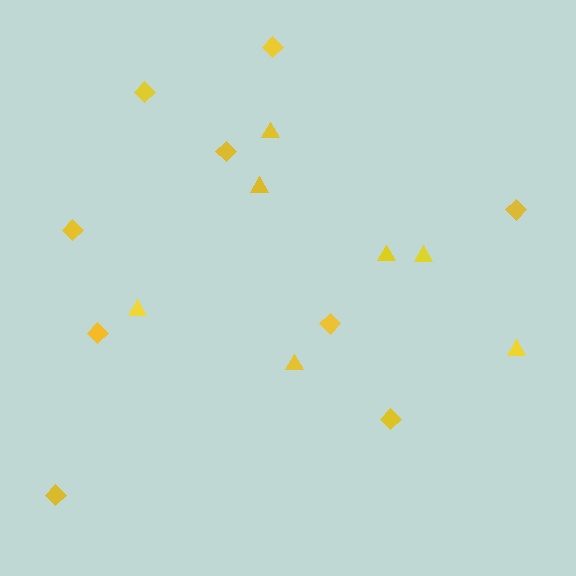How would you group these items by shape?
There are 2 groups: one group of diamonds (9) and one group of triangles (7).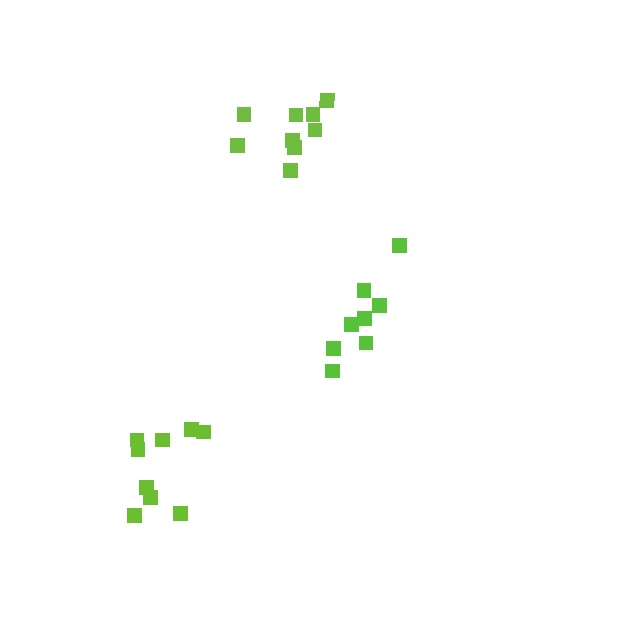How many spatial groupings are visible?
There are 3 spatial groupings.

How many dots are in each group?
Group 1: 8 dots, Group 2: 9 dots, Group 3: 9 dots (26 total).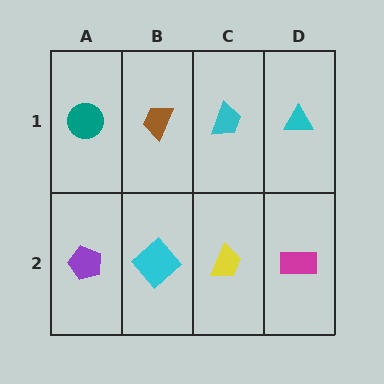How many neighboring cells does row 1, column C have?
3.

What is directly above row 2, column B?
A brown trapezoid.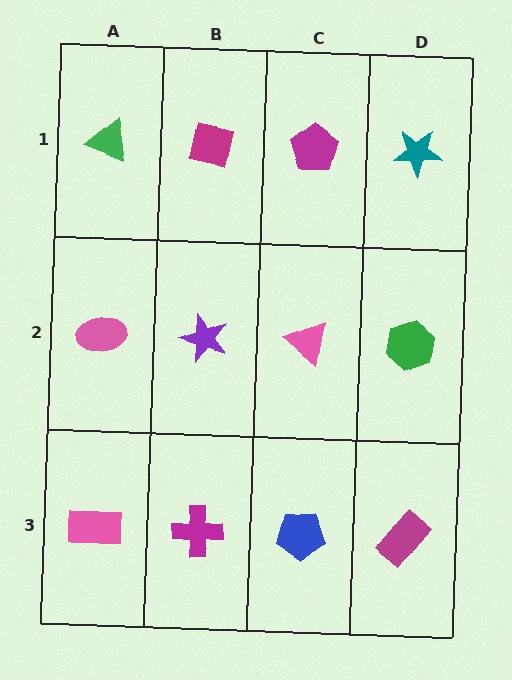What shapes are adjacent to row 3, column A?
A pink ellipse (row 2, column A), a magenta cross (row 3, column B).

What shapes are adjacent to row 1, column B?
A purple star (row 2, column B), a green triangle (row 1, column A), a magenta pentagon (row 1, column C).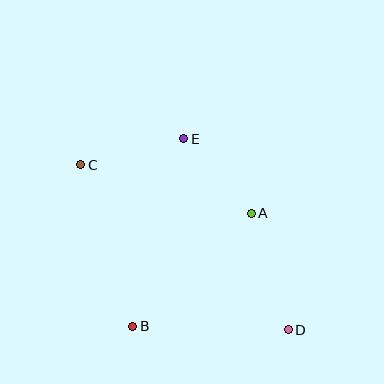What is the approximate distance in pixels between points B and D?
The distance between B and D is approximately 155 pixels.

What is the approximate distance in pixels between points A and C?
The distance between A and C is approximately 178 pixels.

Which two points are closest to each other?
Points A and E are closest to each other.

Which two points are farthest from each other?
Points C and D are farthest from each other.